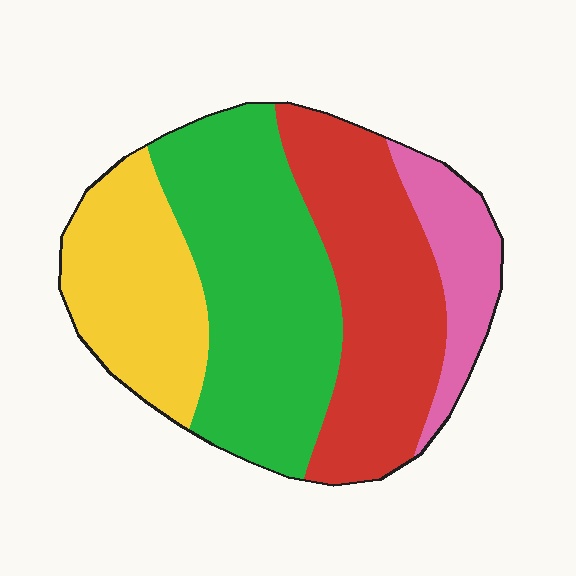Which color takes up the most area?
Green, at roughly 35%.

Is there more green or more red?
Green.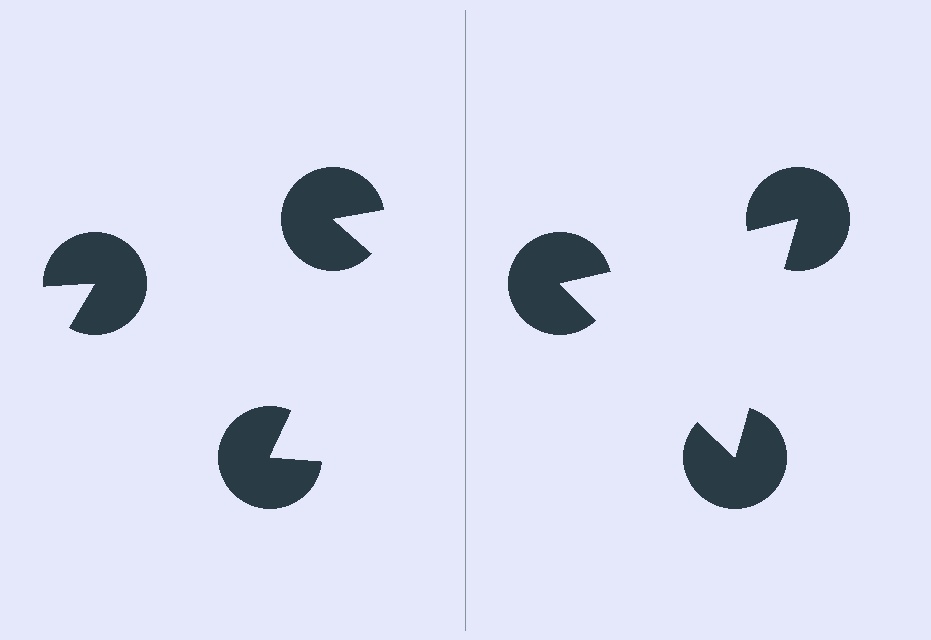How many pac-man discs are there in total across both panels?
6 — 3 on each side.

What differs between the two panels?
The pac-man discs are positioned identically on both sides; only the wedge orientations differ. On the right they align to a triangle; on the left they are misaligned.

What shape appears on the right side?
An illusory triangle.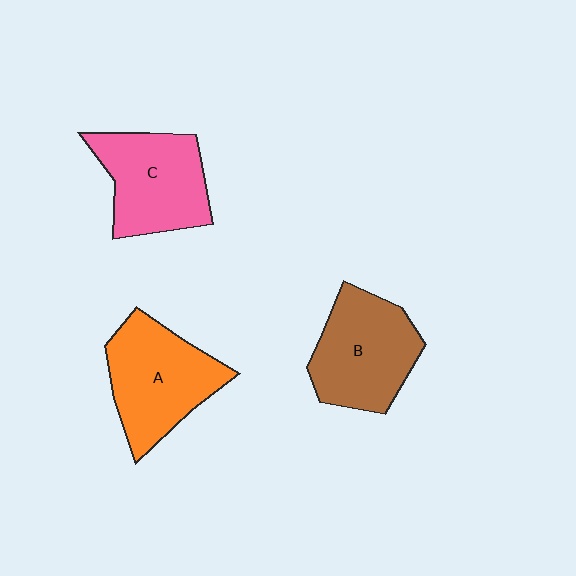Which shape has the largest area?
Shape A (orange).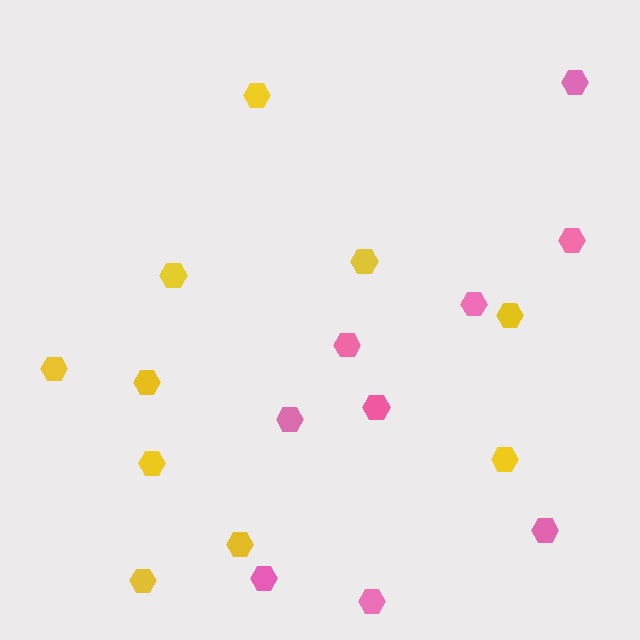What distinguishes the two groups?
There are 2 groups: one group of yellow hexagons (10) and one group of pink hexagons (9).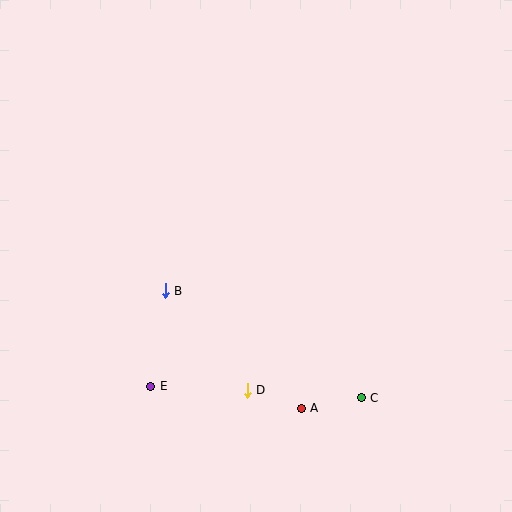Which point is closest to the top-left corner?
Point B is closest to the top-left corner.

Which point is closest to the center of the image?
Point B at (165, 291) is closest to the center.